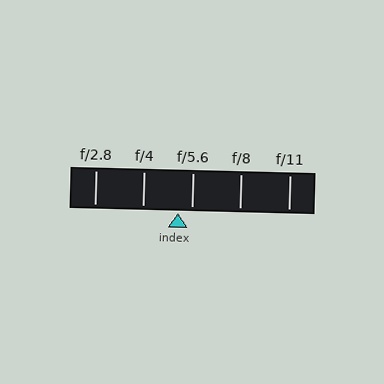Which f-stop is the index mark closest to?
The index mark is closest to f/5.6.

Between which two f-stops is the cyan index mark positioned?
The index mark is between f/4 and f/5.6.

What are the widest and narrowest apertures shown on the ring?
The widest aperture shown is f/2.8 and the narrowest is f/11.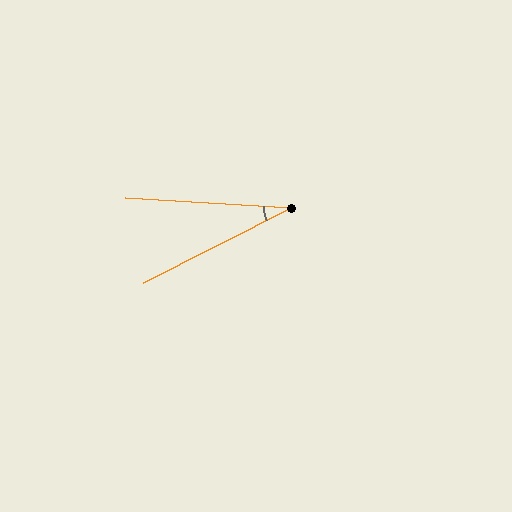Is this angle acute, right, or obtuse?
It is acute.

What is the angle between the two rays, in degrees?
Approximately 31 degrees.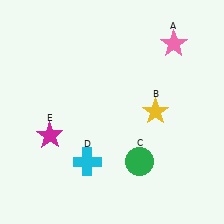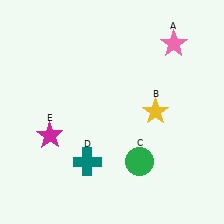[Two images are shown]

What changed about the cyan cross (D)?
In Image 1, D is cyan. In Image 2, it changed to teal.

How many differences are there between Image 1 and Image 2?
There is 1 difference between the two images.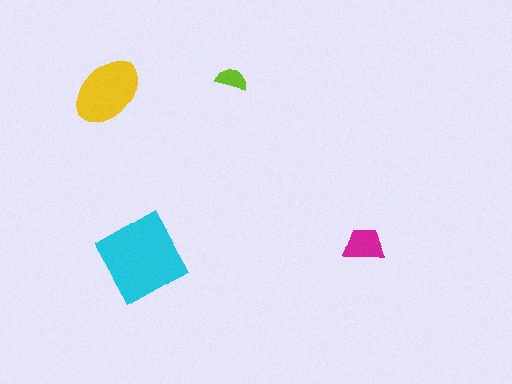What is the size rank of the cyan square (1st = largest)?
1st.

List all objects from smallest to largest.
The lime semicircle, the magenta trapezoid, the yellow ellipse, the cyan square.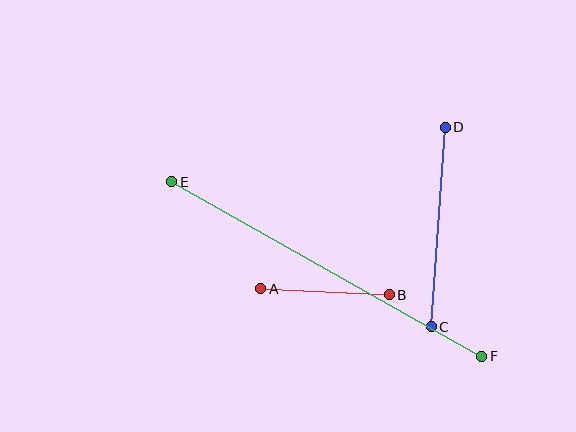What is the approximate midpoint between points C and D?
The midpoint is at approximately (438, 227) pixels.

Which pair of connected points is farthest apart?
Points E and F are farthest apart.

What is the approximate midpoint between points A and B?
The midpoint is at approximately (325, 292) pixels.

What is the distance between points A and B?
The distance is approximately 128 pixels.